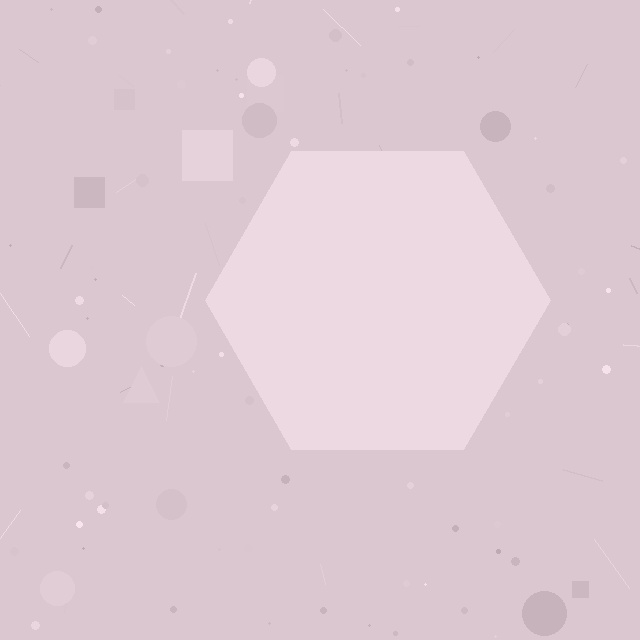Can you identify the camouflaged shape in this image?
The camouflaged shape is a hexagon.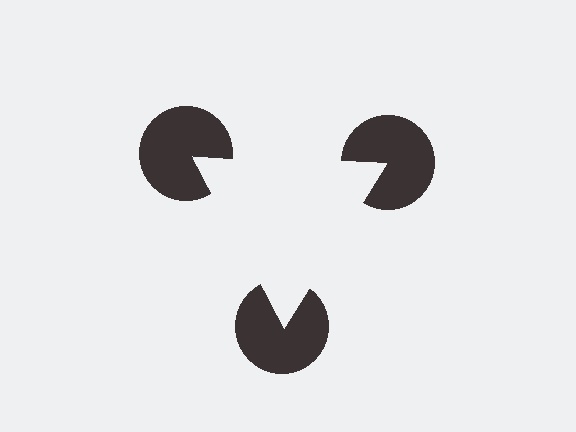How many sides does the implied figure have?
3 sides.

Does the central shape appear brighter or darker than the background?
It typically appears slightly brighter than the background, even though no actual brightness change is drawn.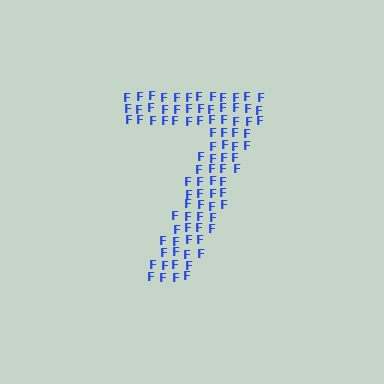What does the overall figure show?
The overall figure shows the digit 7.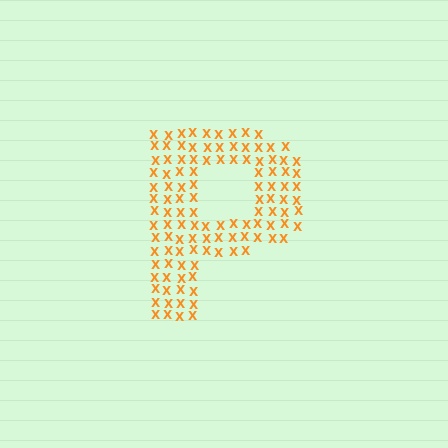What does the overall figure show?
The overall figure shows the letter P.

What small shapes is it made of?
It is made of small letter X's.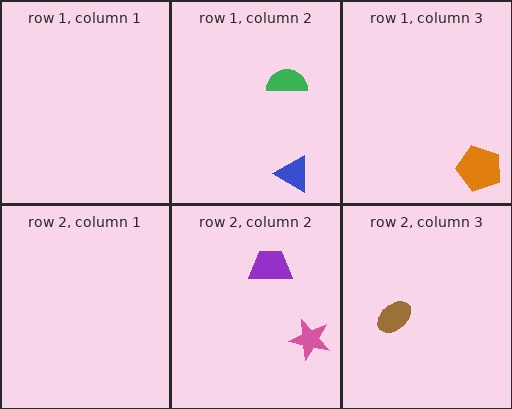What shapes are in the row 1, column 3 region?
The orange pentagon.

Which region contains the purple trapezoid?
The row 2, column 2 region.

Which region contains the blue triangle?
The row 1, column 2 region.